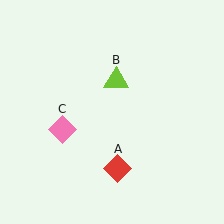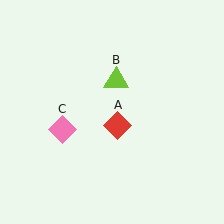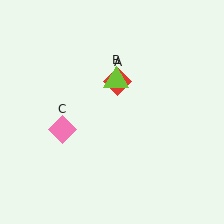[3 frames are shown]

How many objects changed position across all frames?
1 object changed position: red diamond (object A).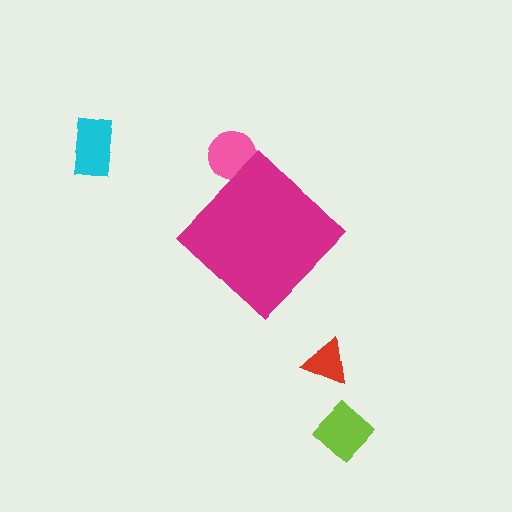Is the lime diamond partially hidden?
No, the lime diamond is fully visible.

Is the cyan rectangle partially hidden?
No, the cyan rectangle is fully visible.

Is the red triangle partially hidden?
No, the red triangle is fully visible.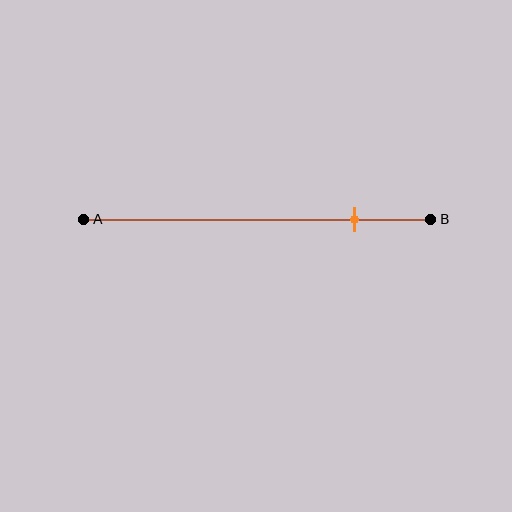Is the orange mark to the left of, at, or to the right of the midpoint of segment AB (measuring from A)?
The orange mark is to the right of the midpoint of segment AB.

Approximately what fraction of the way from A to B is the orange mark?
The orange mark is approximately 80% of the way from A to B.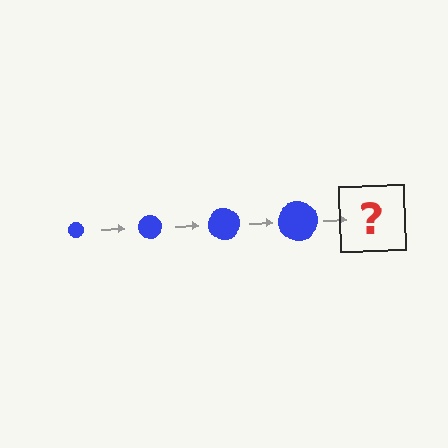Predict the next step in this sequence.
The next step is a blue circle, larger than the previous one.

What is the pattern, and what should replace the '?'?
The pattern is that the circle gets progressively larger each step. The '?' should be a blue circle, larger than the previous one.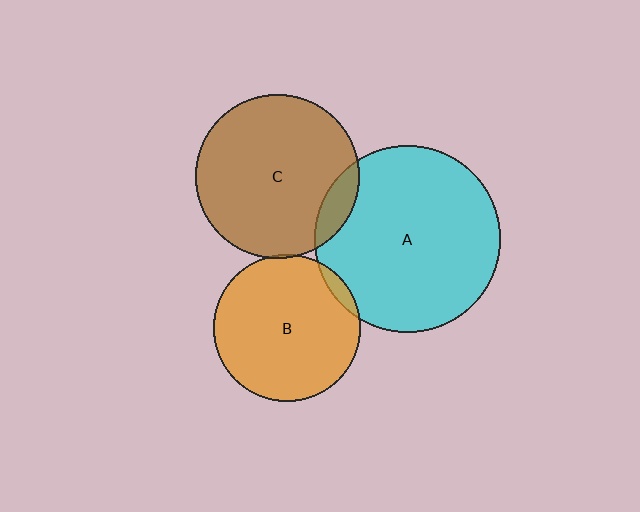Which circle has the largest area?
Circle A (cyan).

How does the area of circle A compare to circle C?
Approximately 1.3 times.